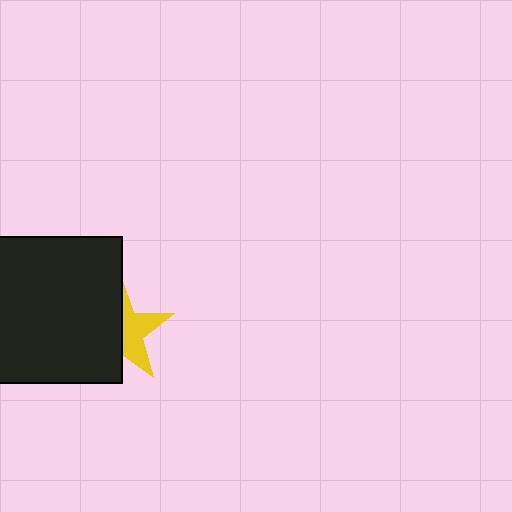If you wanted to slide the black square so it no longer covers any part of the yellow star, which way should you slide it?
Slide it left — that is the most direct way to separate the two shapes.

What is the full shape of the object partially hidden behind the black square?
The partially hidden object is a yellow star.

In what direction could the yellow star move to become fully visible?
The yellow star could move right. That would shift it out from behind the black square entirely.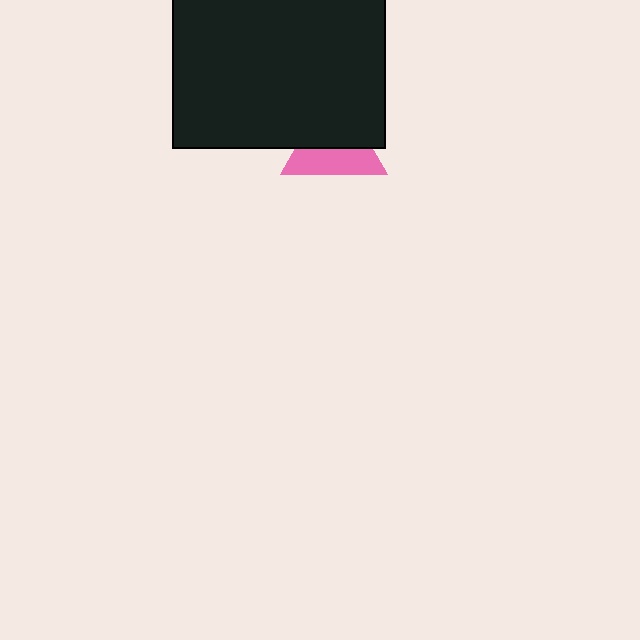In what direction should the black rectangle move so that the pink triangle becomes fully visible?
The black rectangle should move up. That is the shortest direction to clear the overlap and leave the pink triangle fully visible.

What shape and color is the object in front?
The object in front is a black rectangle.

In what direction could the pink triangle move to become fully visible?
The pink triangle could move down. That would shift it out from behind the black rectangle entirely.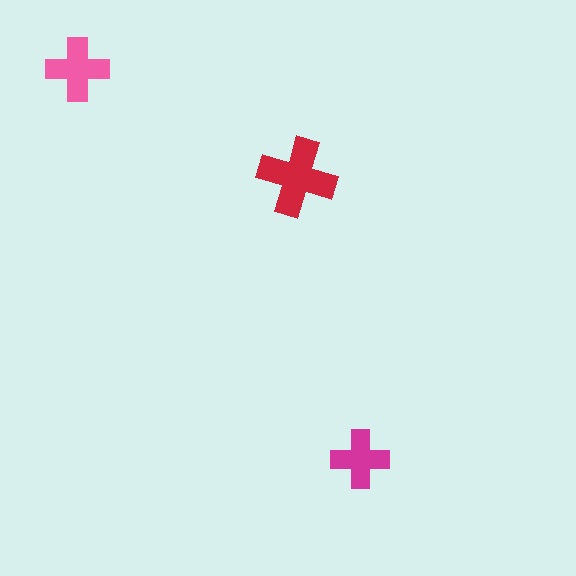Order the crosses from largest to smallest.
the red one, the pink one, the magenta one.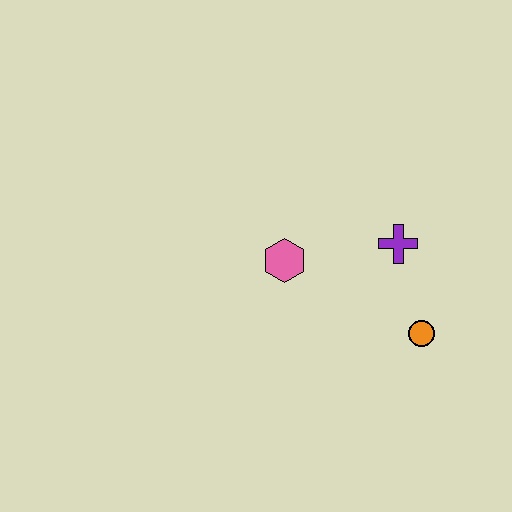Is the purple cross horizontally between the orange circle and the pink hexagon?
Yes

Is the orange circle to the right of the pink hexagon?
Yes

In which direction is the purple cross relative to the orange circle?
The purple cross is above the orange circle.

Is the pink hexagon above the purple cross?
No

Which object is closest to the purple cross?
The orange circle is closest to the purple cross.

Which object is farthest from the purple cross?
The pink hexagon is farthest from the purple cross.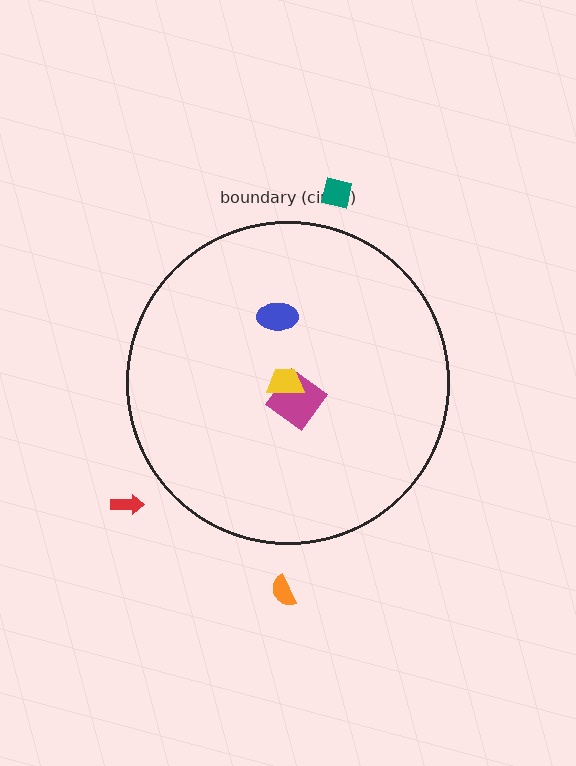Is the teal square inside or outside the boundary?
Outside.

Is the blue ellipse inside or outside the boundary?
Inside.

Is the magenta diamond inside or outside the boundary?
Inside.